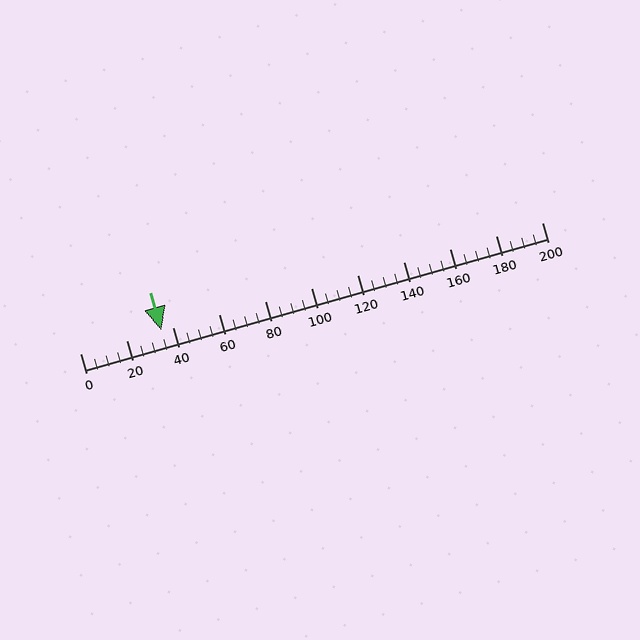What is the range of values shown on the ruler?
The ruler shows values from 0 to 200.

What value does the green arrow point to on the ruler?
The green arrow points to approximately 35.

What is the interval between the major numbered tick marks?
The major tick marks are spaced 20 units apart.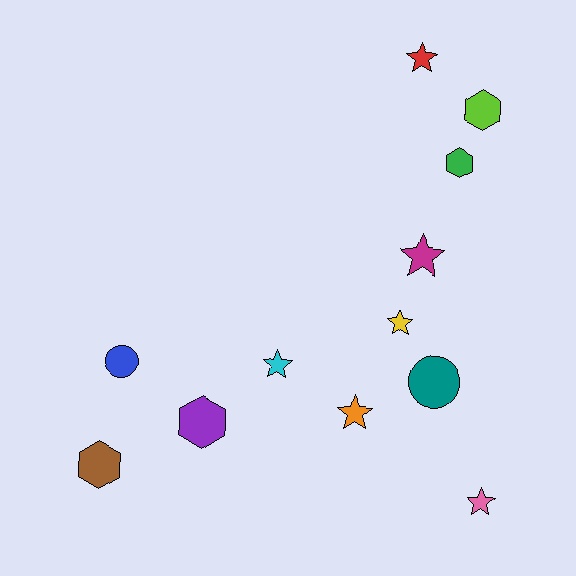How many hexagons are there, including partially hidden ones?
There are 4 hexagons.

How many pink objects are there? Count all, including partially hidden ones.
There is 1 pink object.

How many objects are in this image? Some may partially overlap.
There are 12 objects.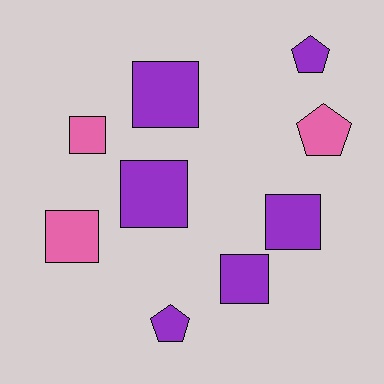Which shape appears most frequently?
Square, with 6 objects.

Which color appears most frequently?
Purple, with 6 objects.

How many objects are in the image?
There are 9 objects.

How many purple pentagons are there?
There are 2 purple pentagons.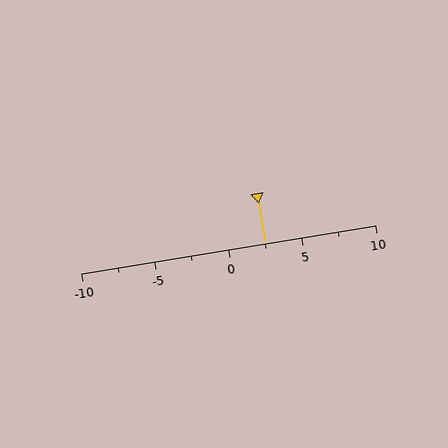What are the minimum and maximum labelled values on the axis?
The axis runs from -10 to 10.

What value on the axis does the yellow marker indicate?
The marker indicates approximately 2.5.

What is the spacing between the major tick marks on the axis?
The major ticks are spaced 5 apart.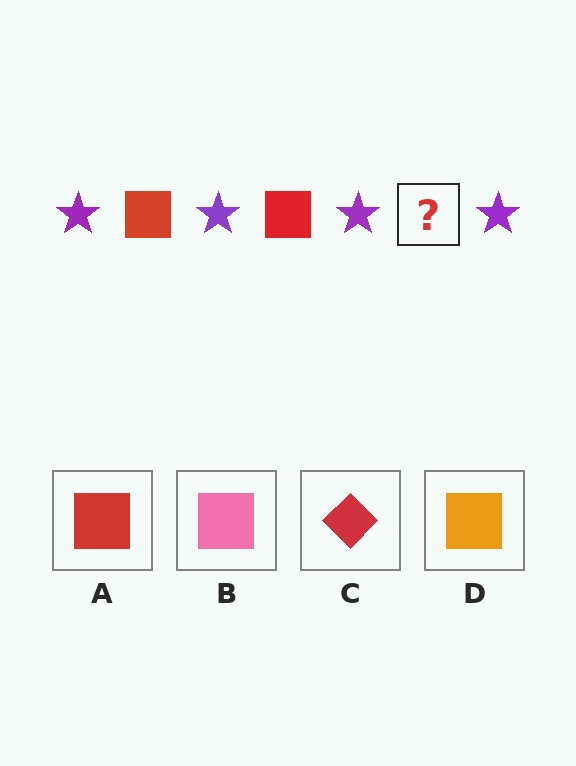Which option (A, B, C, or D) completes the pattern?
A.